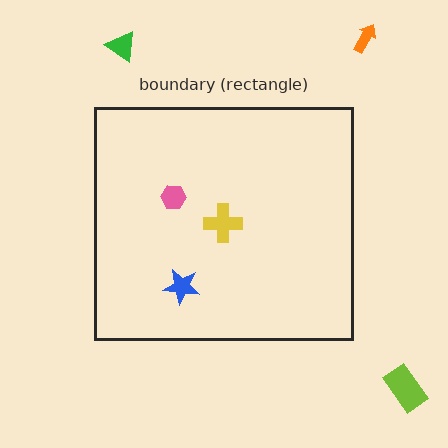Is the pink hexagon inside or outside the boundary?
Inside.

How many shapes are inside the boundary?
3 inside, 3 outside.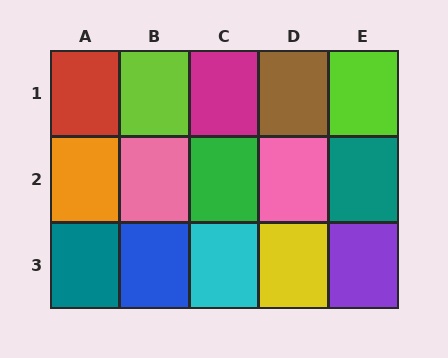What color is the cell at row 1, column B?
Lime.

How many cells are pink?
2 cells are pink.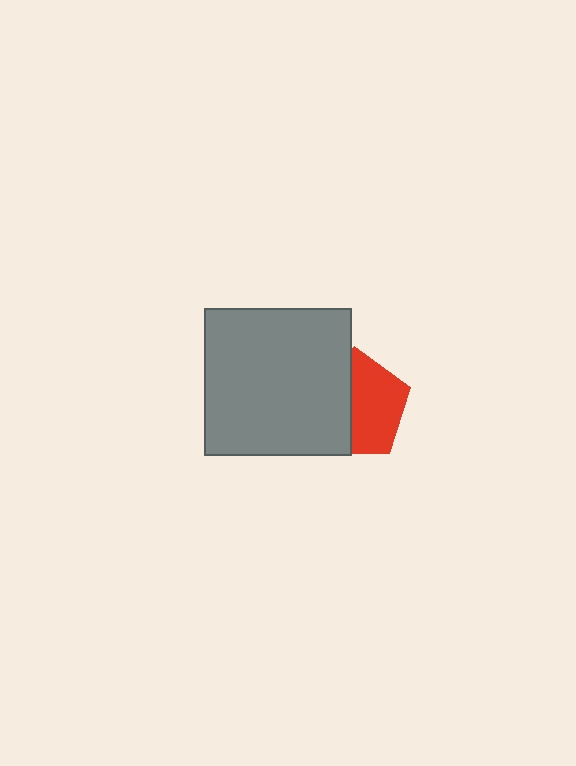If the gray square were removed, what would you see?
You would see the complete red pentagon.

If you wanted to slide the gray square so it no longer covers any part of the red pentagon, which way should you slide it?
Slide it left — that is the most direct way to separate the two shapes.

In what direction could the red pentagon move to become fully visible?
The red pentagon could move right. That would shift it out from behind the gray square entirely.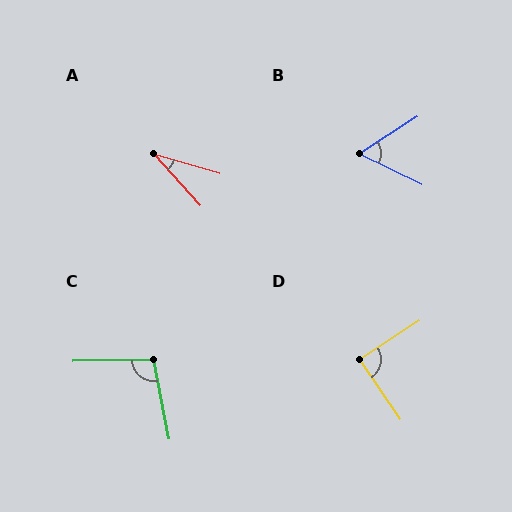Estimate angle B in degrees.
Approximately 59 degrees.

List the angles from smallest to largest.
A (31°), B (59°), D (88°), C (100°).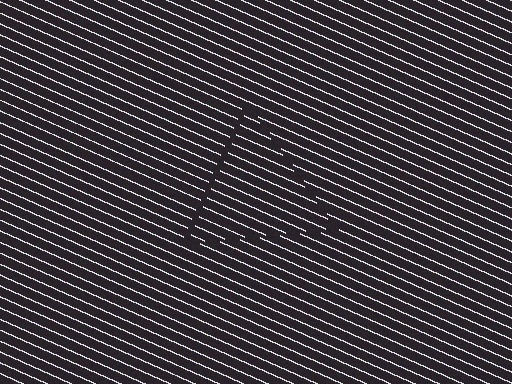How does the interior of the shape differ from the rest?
The interior of the shape contains the same grating, shifted by half a period — the contour is defined by the phase discontinuity where line-ends from the inner and outer gratings abut.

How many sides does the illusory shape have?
3 sides — the line-ends trace a triangle.